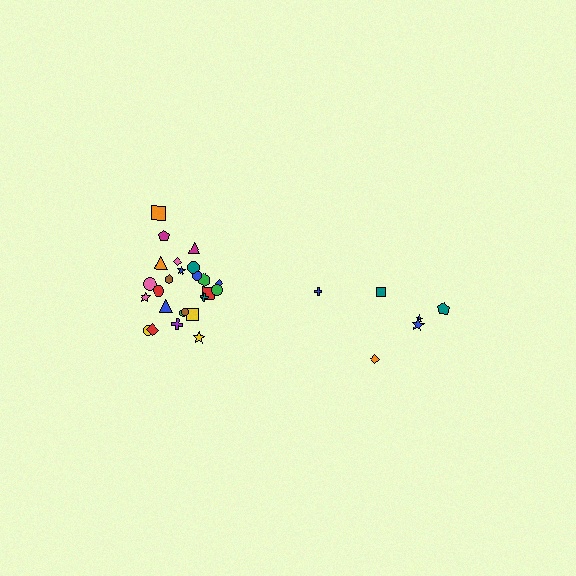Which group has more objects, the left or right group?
The left group.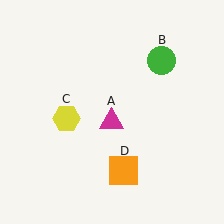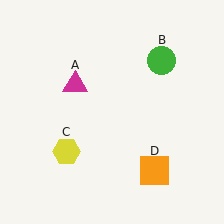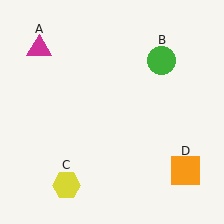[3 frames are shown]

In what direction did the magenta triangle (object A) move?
The magenta triangle (object A) moved up and to the left.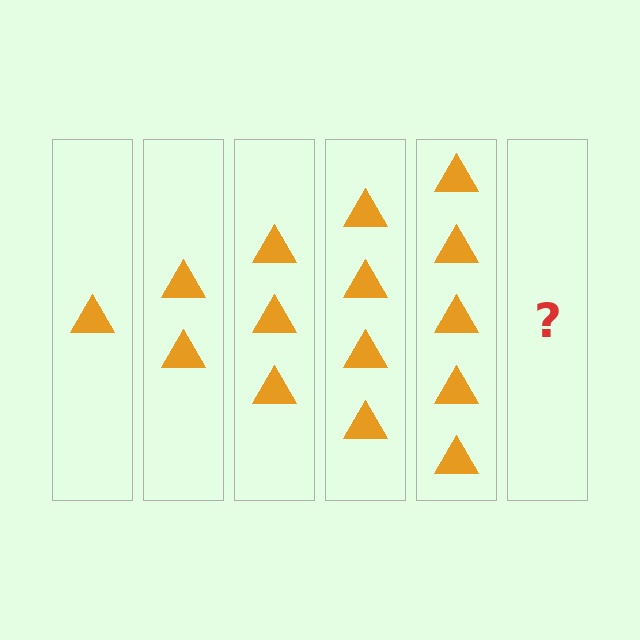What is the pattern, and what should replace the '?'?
The pattern is that each step adds one more triangle. The '?' should be 6 triangles.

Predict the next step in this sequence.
The next step is 6 triangles.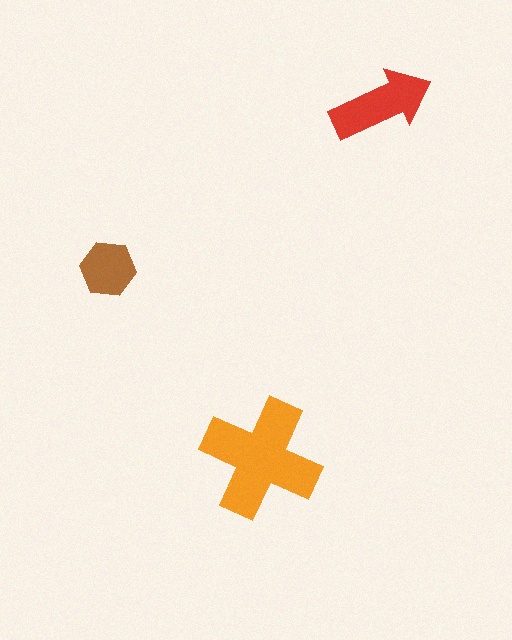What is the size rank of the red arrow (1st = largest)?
2nd.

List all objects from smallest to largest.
The brown hexagon, the red arrow, the orange cross.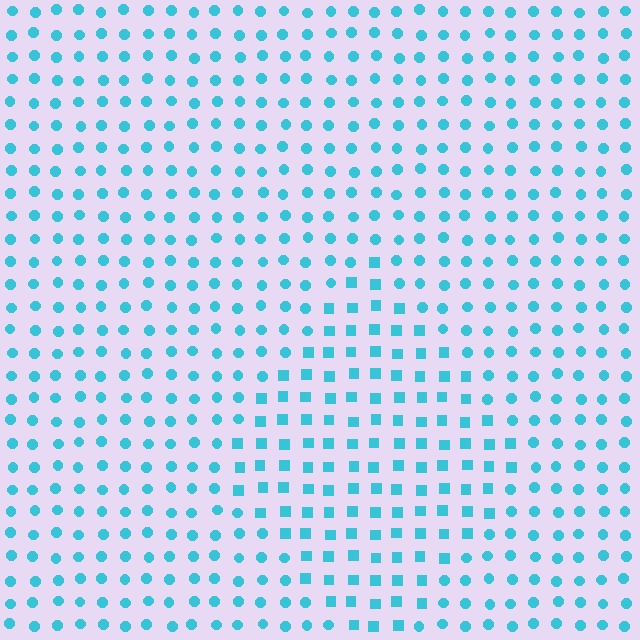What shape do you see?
I see a diamond.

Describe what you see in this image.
The image is filled with small cyan elements arranged in a uniform grid. A diamond-shaped region contains squares, while the surrounding area contains circles. The boundary is defined purely by the change in element shape.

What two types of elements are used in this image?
The image uses squares inside the diamond region and circles outside it.